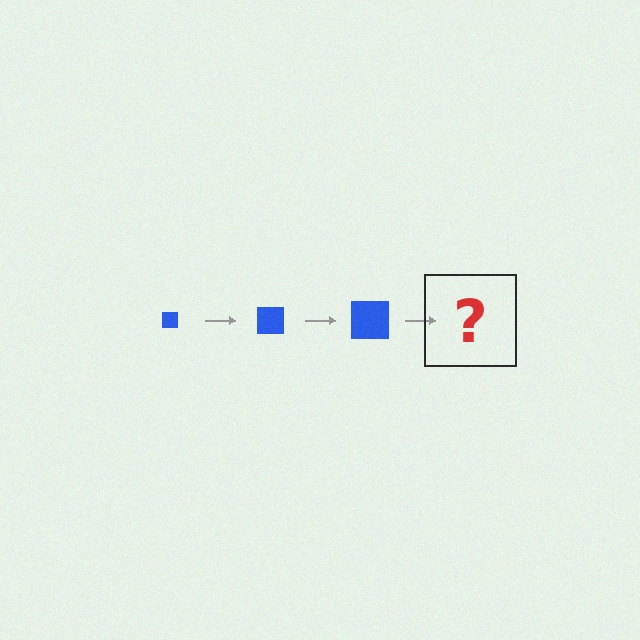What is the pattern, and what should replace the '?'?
The pattern is that the square gets progressively larger each step. The '?' should be a blue square, larger than the previous one.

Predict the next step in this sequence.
The next step is a blue square, larger than the previous one.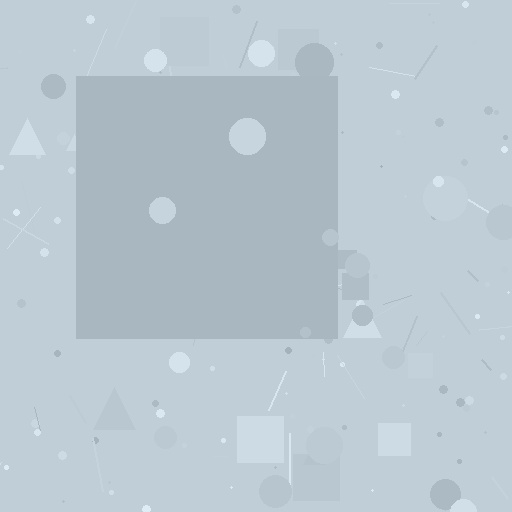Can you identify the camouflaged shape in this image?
The camouflaged shape is a square.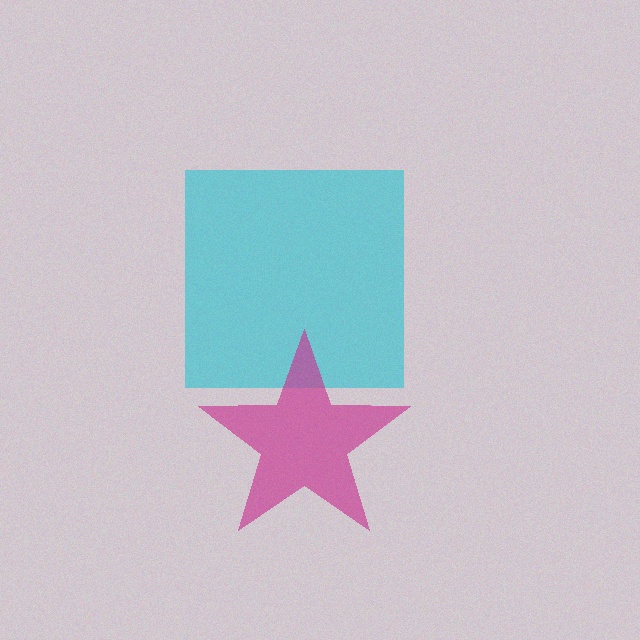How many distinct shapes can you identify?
There are 2 distinct shapes: a cyan square, a magenta star.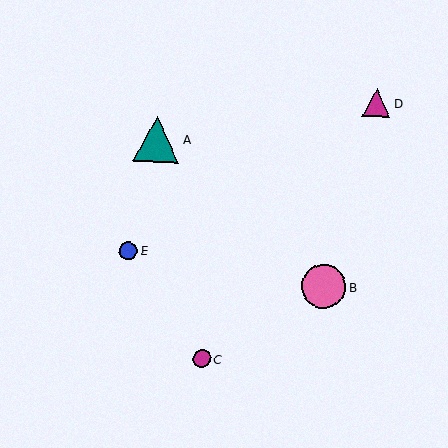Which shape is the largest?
The teal triangle (labeled A) is the largest.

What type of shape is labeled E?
Shape E is a blue circle.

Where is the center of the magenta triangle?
The center of the magenta triangle is at (377, 103).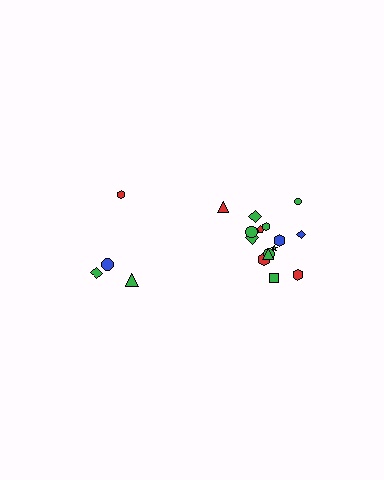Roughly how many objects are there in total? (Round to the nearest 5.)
Roughly 20 objects in total.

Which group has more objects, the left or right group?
The right group.